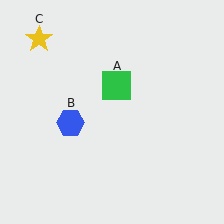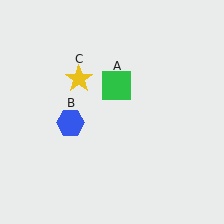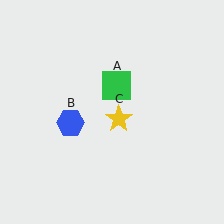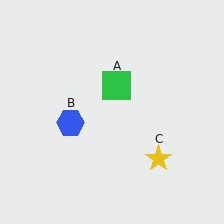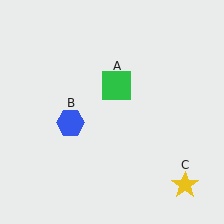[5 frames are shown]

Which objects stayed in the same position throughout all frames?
Green square (object A) and blue hexagon (object B) remained stationary.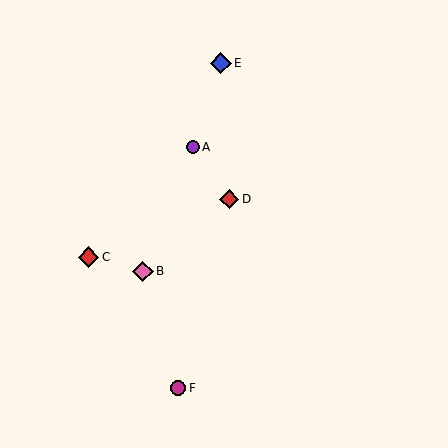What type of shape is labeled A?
Shape A is a purple circle.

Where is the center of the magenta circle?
The center of the magenta circle is at (178, 388).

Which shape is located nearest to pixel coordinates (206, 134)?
The purple circle (labeled A) at (193, 147) is nearest to that location.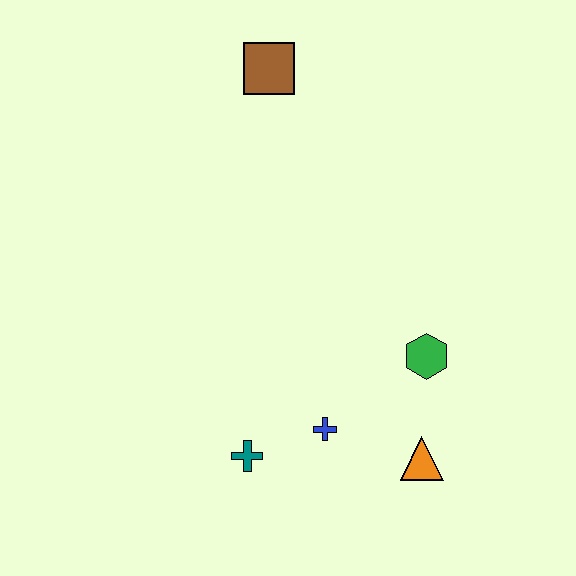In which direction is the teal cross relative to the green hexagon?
The teal cross is to the left of the green hexagon.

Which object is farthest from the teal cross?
The brown square is farthest from the teal cross.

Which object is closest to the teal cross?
The blue cross is closest to the teal cross.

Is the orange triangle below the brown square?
Yes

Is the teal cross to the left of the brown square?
Yes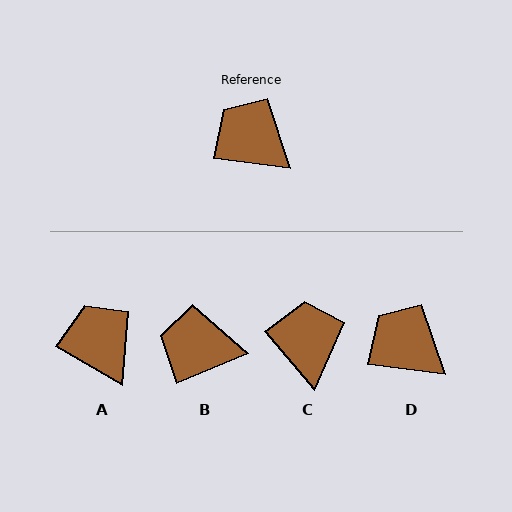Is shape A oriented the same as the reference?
No, it is off by about 23 degrees.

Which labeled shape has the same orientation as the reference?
D.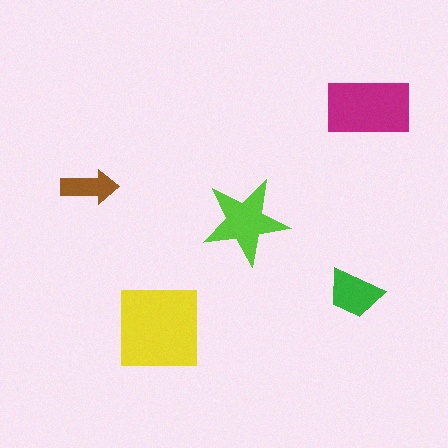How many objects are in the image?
There are 5 objects in the image.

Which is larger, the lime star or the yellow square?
The yellow square.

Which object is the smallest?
The brown arrow.